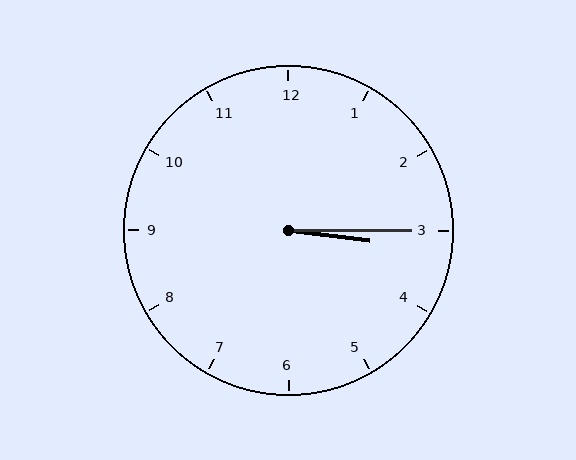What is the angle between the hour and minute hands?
Approximately 8 degrees.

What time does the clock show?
3:15.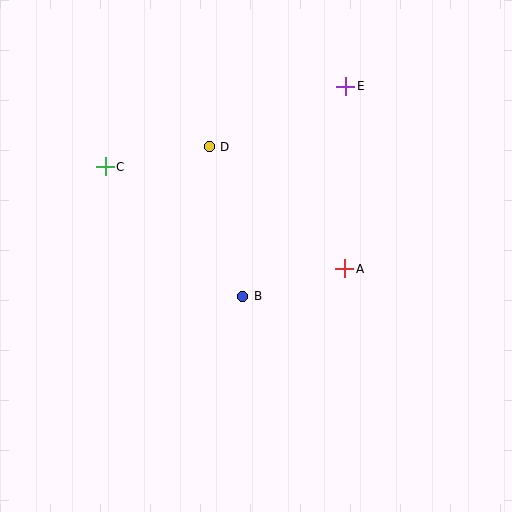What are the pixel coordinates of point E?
Point E is at (346, 86).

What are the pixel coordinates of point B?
Point B is at (243, 296).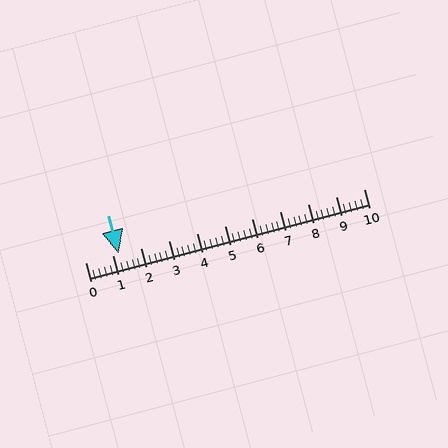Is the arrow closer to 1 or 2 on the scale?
The arrow is closer to 1.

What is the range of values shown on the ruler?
The ruler shows values from 0 to 10.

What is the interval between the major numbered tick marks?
The major tick marks are spaced 1 units apart.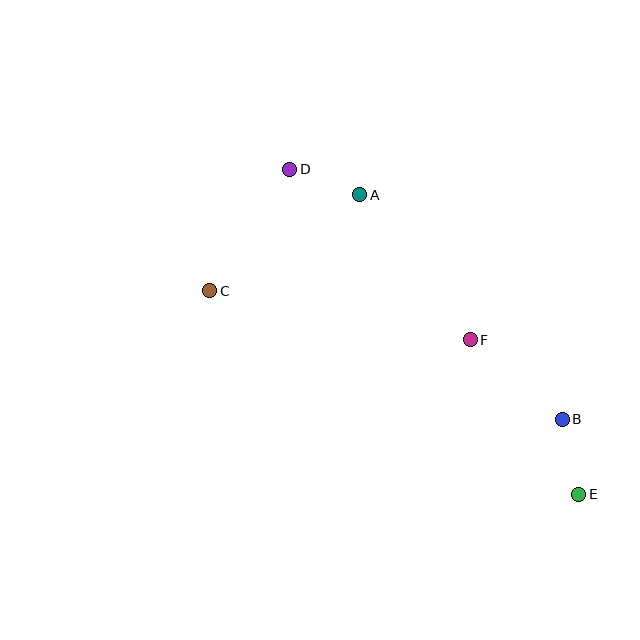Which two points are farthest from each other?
Points D and E are farthest from each other.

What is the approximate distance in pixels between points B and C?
The distance between B and C is approximately 375 pixels.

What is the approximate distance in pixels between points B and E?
The distance between B and E is approximately 77 pixels.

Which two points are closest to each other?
Points A and D are closest to each other.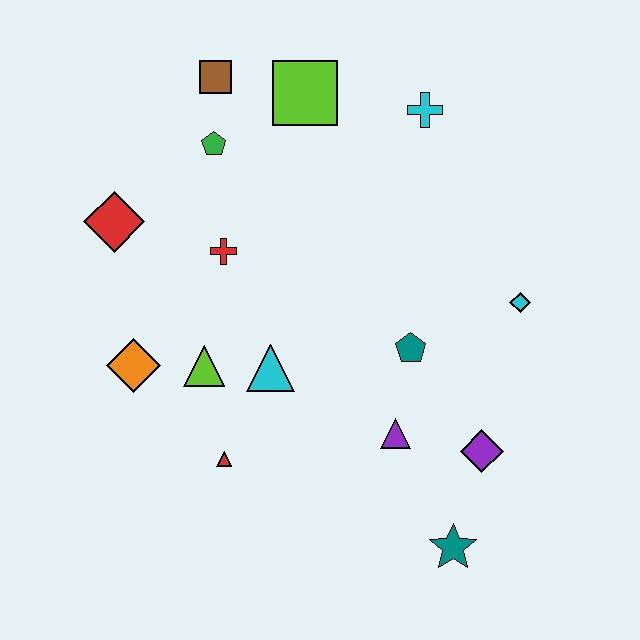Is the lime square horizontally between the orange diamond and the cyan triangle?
No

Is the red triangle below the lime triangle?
Yes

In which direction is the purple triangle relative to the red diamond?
The purple triangle is to the right of the red diamond.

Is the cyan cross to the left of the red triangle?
No